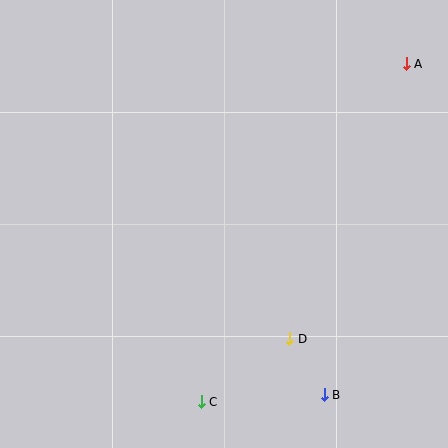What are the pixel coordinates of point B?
Point B is at (324, 395).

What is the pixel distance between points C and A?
The distance between C and A is 396 pixels.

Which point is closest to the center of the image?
Point D at (290, 339) is closest to the center.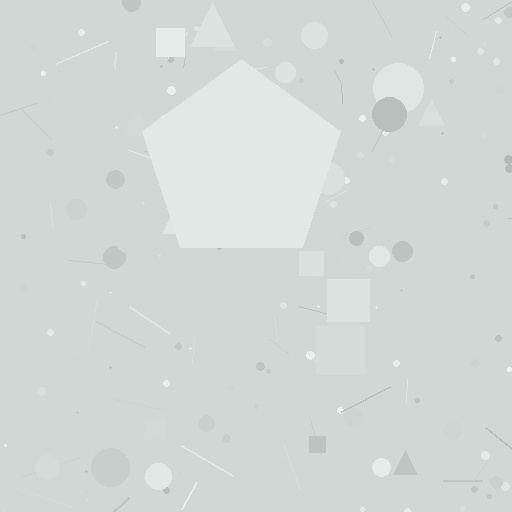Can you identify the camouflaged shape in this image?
The camouflaged shape is a pentagon.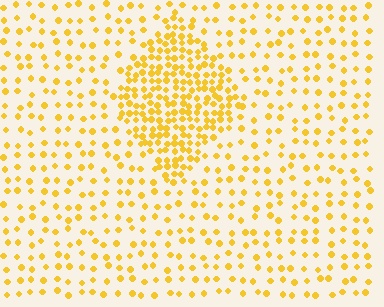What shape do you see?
I see a diamond.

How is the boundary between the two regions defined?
The boundary is defined by a change in element density (approximately 2.6x ratio). All elements are the same color, size, and shape.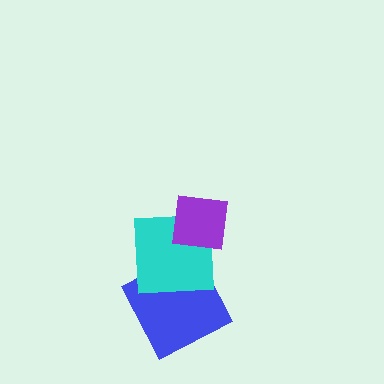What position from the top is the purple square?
The purple square is 1st from the top.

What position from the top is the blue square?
The blue square is 3rd from the top.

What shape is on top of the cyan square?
The purple square is on top of the cyan square.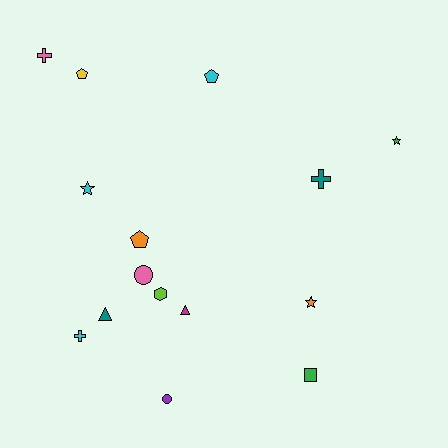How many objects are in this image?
There are 15 objects.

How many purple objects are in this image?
There is 1 purple object.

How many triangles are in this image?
There are 2 triangles.